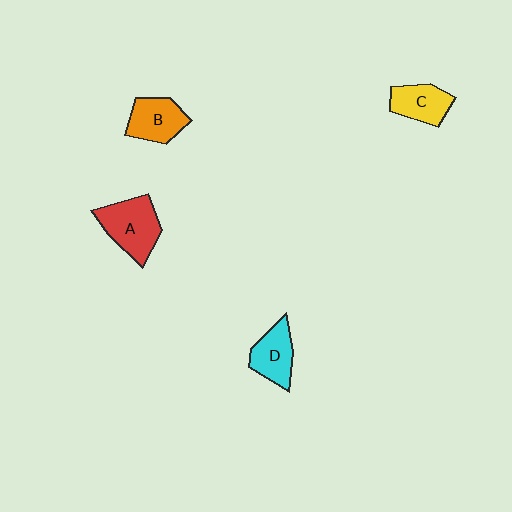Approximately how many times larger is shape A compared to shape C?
Approximately 1.4 times.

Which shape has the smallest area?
Shape C (yellow).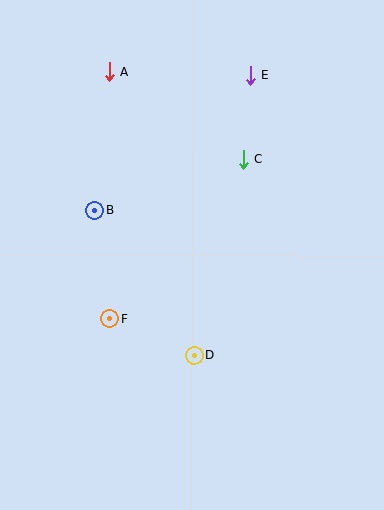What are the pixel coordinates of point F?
Point F is at (109, 318).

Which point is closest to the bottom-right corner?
Point D is closest to the bottom-right corner.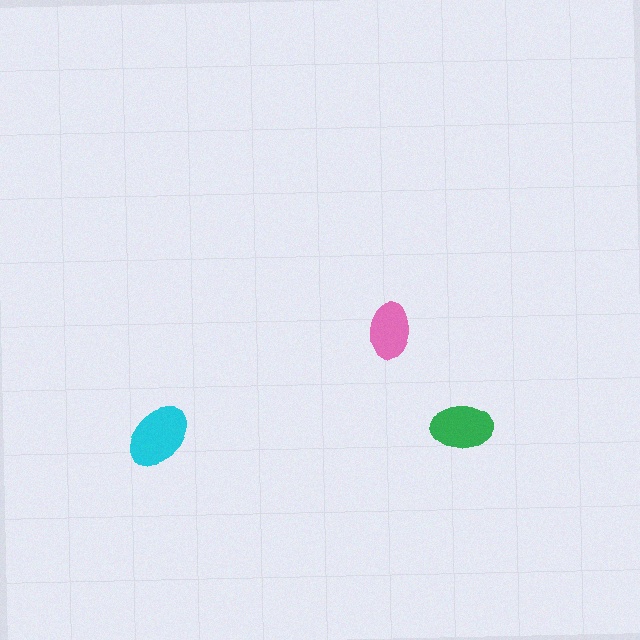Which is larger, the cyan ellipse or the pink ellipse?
The cyan one.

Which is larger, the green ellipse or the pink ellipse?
The green one.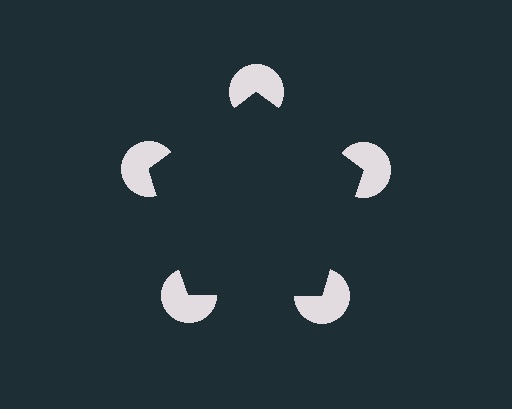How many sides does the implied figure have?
5 sides.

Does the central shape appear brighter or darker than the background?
It typically appears slightly darker than the background, even though no actual brightness change is drawn.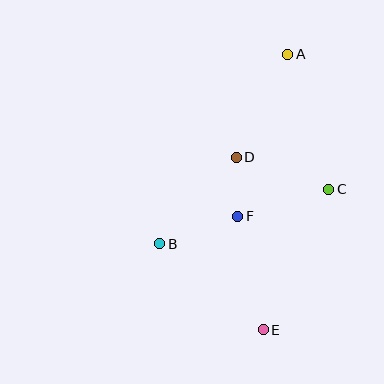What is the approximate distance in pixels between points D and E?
The distance between D and E is approximately 175 pixels.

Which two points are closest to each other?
Points D and F are closest to each other.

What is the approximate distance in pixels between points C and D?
The distance between C and D is approximately 98 pixels.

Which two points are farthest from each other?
Points A and E are farthest from each other.